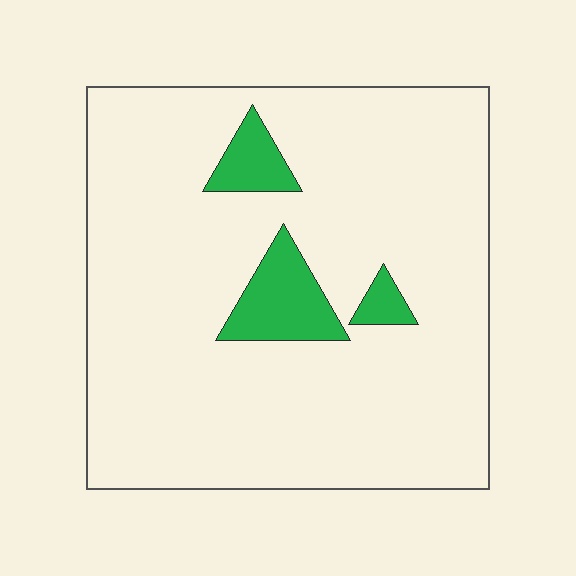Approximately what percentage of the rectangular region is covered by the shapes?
Approximately 10%.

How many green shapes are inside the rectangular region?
3.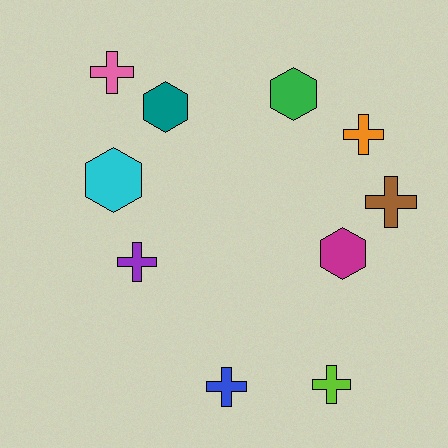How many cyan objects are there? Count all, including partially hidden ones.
There is 1 cyan object.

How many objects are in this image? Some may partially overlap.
There are 10 objects.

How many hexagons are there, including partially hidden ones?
There are 4 hexagons.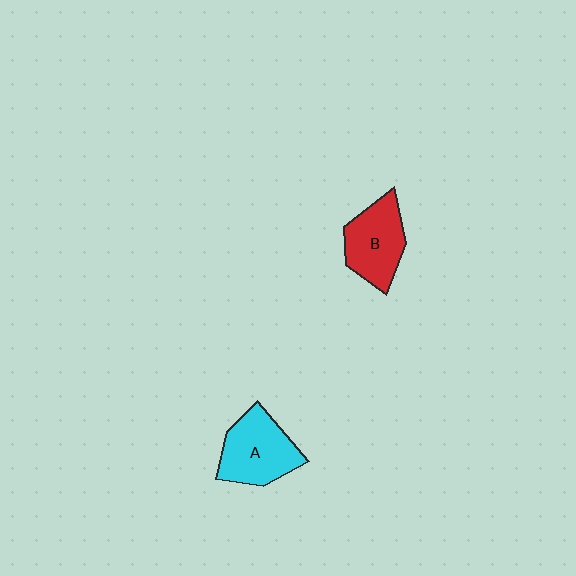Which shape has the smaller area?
Shape B (red).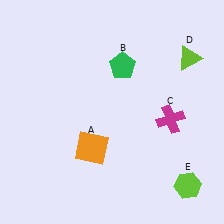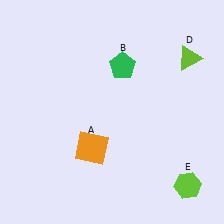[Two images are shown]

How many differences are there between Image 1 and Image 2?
There is 1 difference between the two images.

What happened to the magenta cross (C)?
The magenta cross (C) was removed in Image 2. It was in the bottom-right area of Image 1.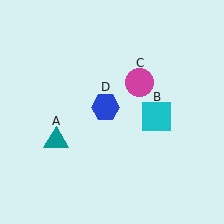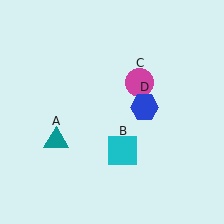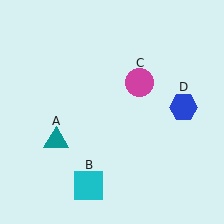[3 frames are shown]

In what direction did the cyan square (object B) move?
The cyan square (object B) moved down and to the left.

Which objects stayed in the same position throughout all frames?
Teal triangle (object A) and magenta circle (object C) remained stationary.